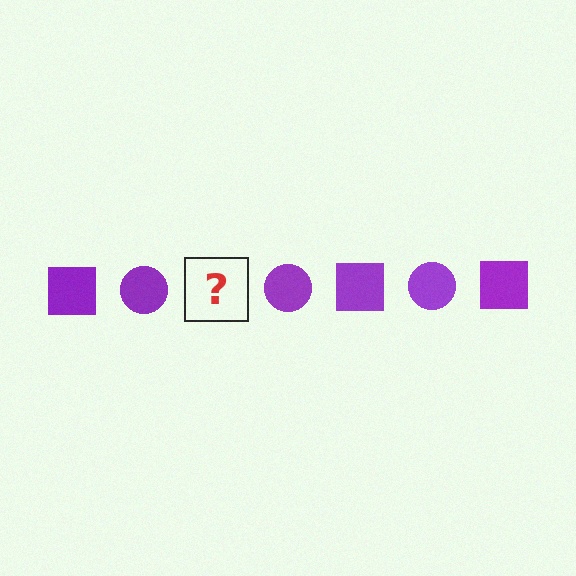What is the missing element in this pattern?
The missing element is a purple square.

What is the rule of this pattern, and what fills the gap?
The rule is that the pattern cycles through square, circle shapes in purple. The gap should be filled with a purple square.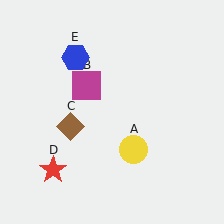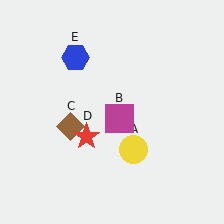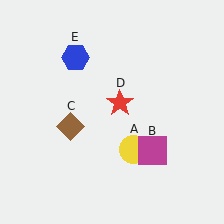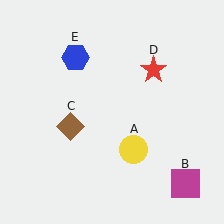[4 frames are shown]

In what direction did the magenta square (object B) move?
The magenta square (object B) moved down and to the right.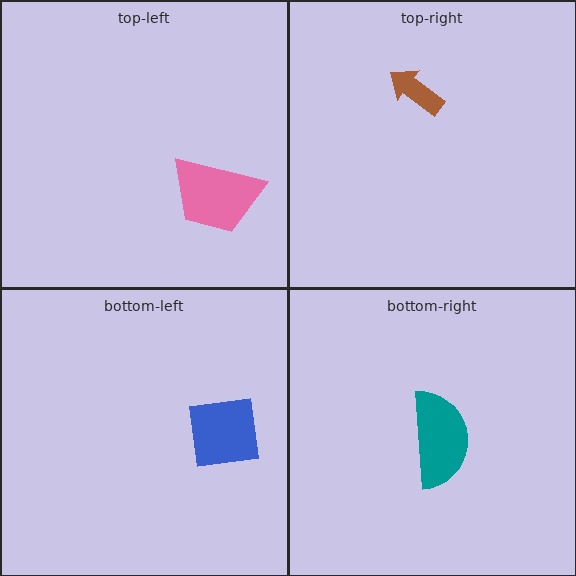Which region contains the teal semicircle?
The bottom-right region.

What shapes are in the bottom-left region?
The blue square.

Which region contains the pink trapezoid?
The top-left region.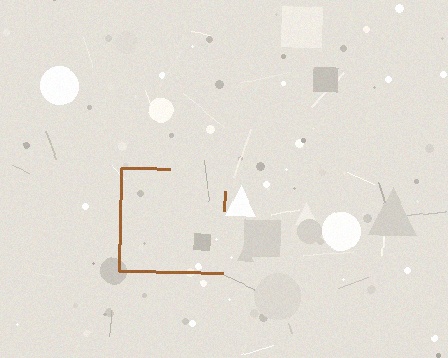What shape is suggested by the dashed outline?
The dashed outline suggests a square.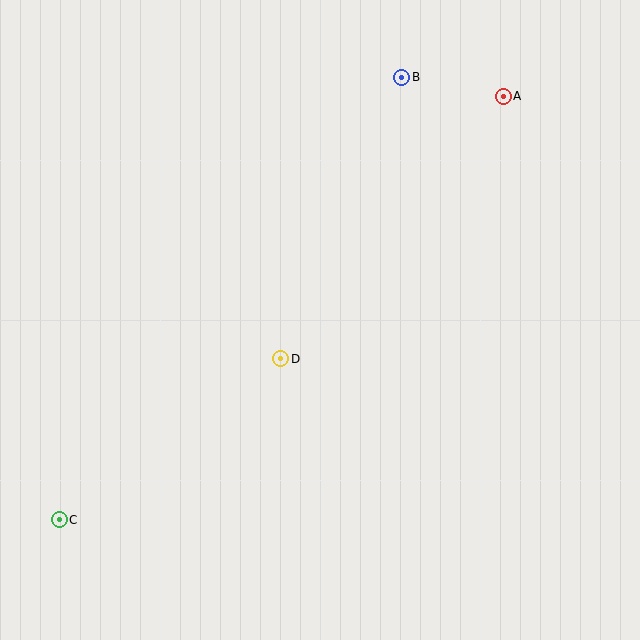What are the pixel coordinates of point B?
Point B is at (402, 77).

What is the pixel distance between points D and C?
The distance between D and C is 274 pixels.